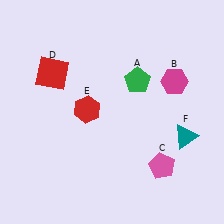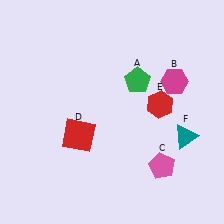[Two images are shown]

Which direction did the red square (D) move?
The red square (D) moved down.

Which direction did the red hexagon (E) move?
The red hexagon (E) moved right.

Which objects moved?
The objects that moved are: the red square (D), the red hexagon (E).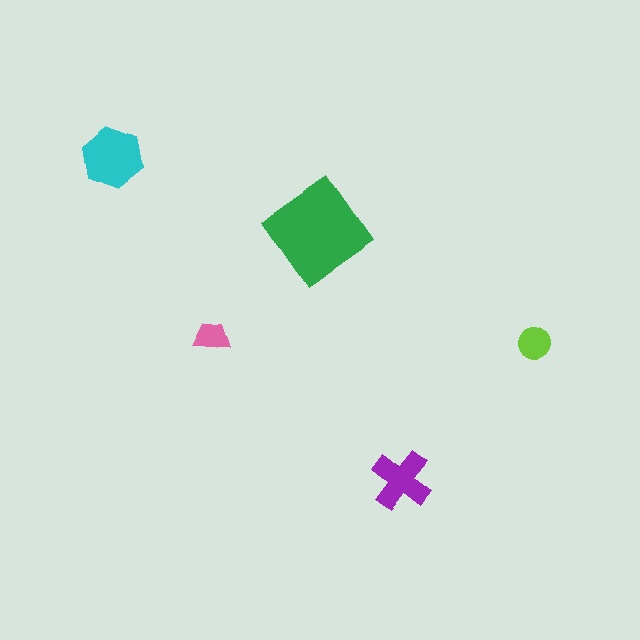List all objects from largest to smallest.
The green diamond, the cyan hexagon, the purple cross, the lime circle, the pink trapezoid.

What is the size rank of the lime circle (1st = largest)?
4th.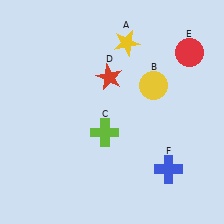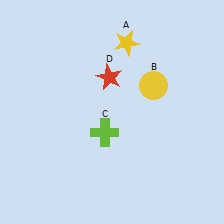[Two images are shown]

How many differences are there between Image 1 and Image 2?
There are 2 differences between the two images.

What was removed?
The blue cross (F), the red circle (E) were removed in Image 2.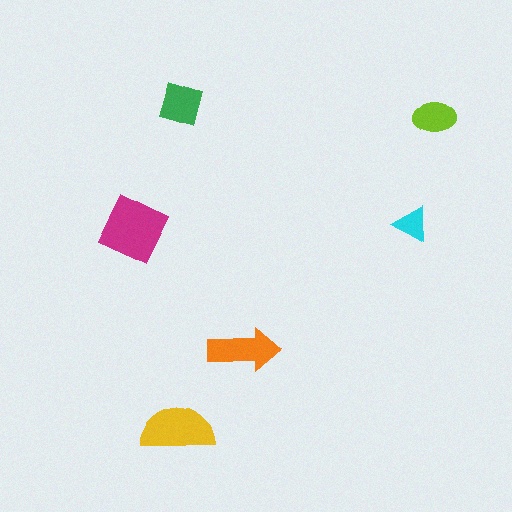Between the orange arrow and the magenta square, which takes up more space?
The magenta square.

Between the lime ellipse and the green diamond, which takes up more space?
The green diamond.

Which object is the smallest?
The cyan triangle.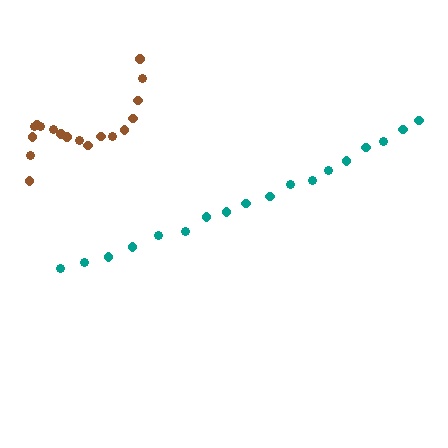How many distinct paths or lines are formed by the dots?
There are 2 distinct paths.